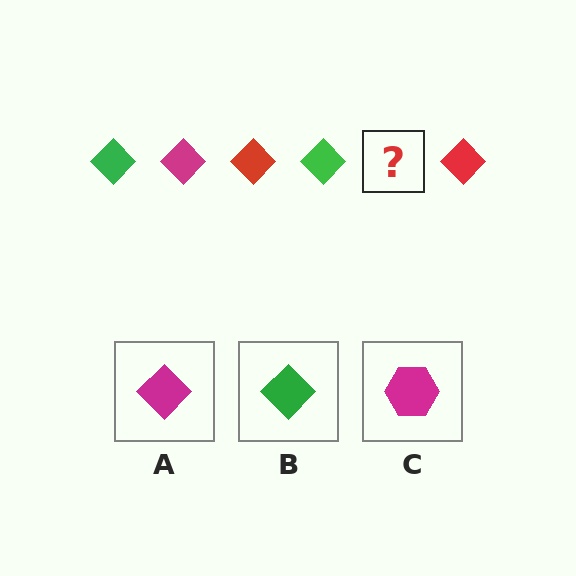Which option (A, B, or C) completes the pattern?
A.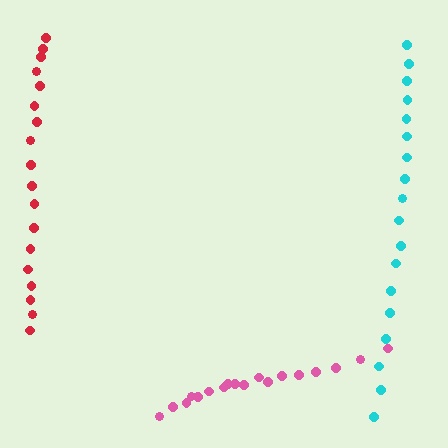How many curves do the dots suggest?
There are 3 distinct paths.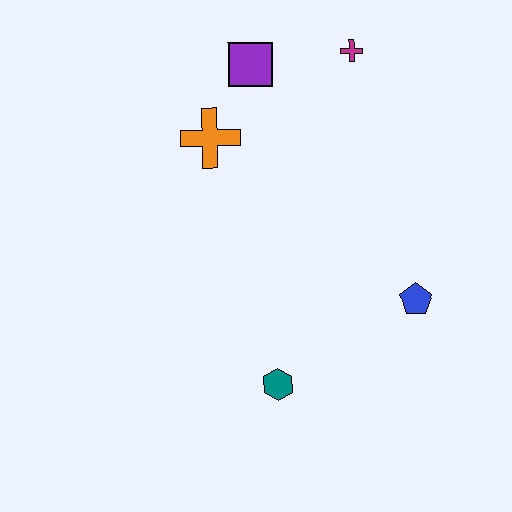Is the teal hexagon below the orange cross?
Yes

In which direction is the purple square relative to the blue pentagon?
The purple square is above the blue pentagon.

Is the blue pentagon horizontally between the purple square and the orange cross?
No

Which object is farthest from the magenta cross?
The teal hexagon is farthest from the magenta cross.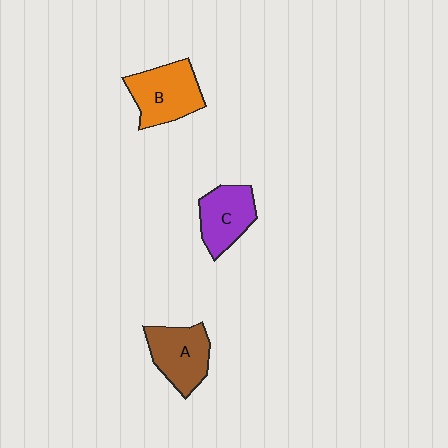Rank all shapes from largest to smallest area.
From largest to smallest: B (orange), A (brown), C (purple).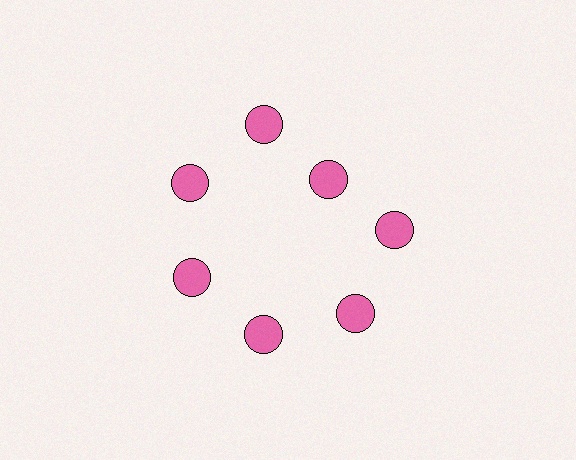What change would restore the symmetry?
The symmetry would be restored by moving it outward, back onto the ring so that all 7 circles sit at equal angles and equal distance from the center.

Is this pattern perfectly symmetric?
No. The 7 pink circles are arranged in a ring, but one element near the 1 o'clock position is pulled inward toward the center, breaking the 7-fold rotational symmetry.